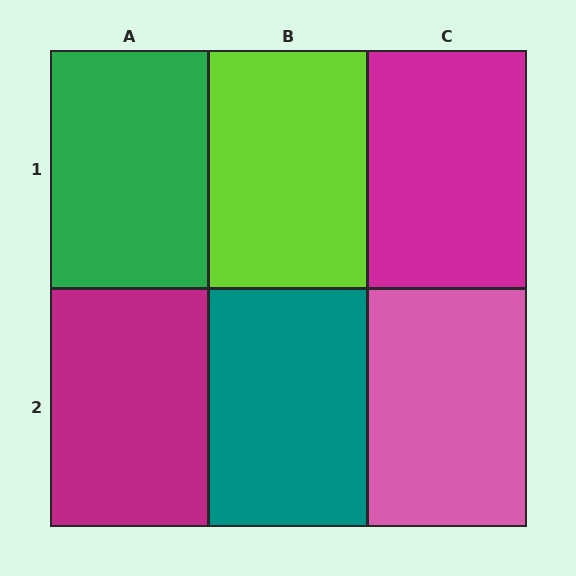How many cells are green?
1 cell is green.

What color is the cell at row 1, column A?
Green.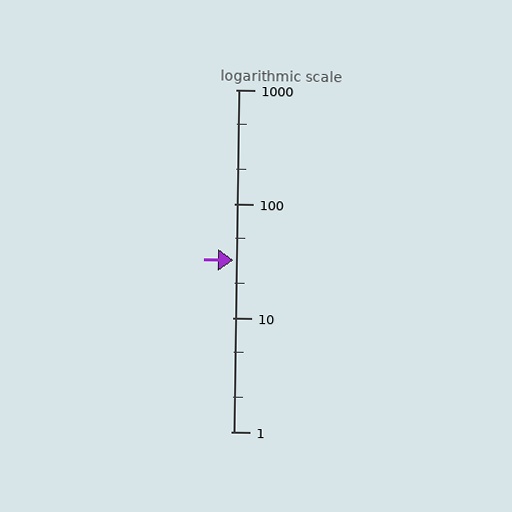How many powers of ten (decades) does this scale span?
The scale spans 3 decades, from 1 to 1000.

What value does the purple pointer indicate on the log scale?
The pointer indicates approximately 32.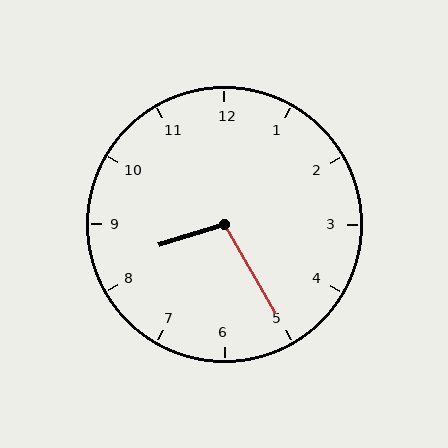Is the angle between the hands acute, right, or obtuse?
It is obtuse.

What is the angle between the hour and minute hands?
Approximately 102 degrees.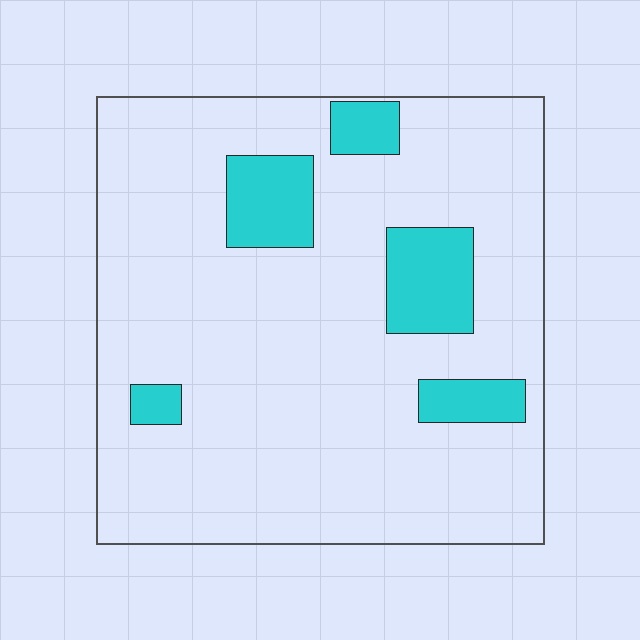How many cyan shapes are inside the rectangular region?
5.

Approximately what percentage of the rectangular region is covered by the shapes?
Approximately 15%.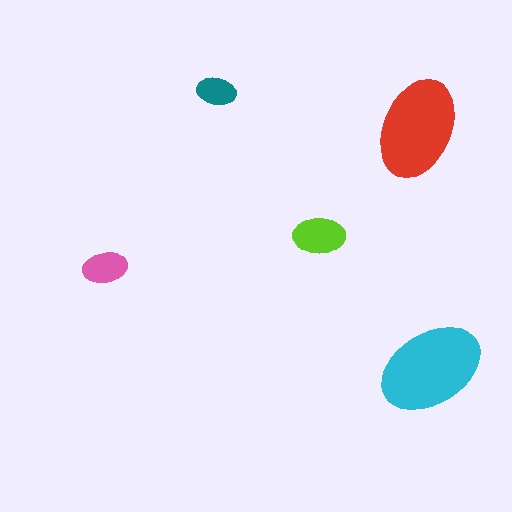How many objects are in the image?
There are 5 objects in the image.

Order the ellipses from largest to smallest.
the cyan one, the red one, the lime one, the pink one, the teal one.